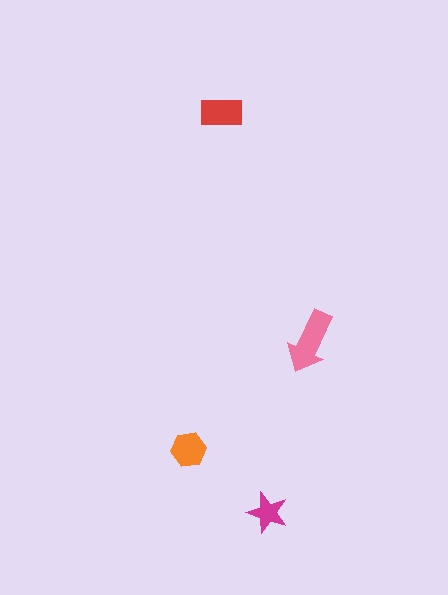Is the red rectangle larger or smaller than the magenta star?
Larger.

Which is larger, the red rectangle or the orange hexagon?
The red rectangle.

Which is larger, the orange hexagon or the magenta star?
The orange hexagon.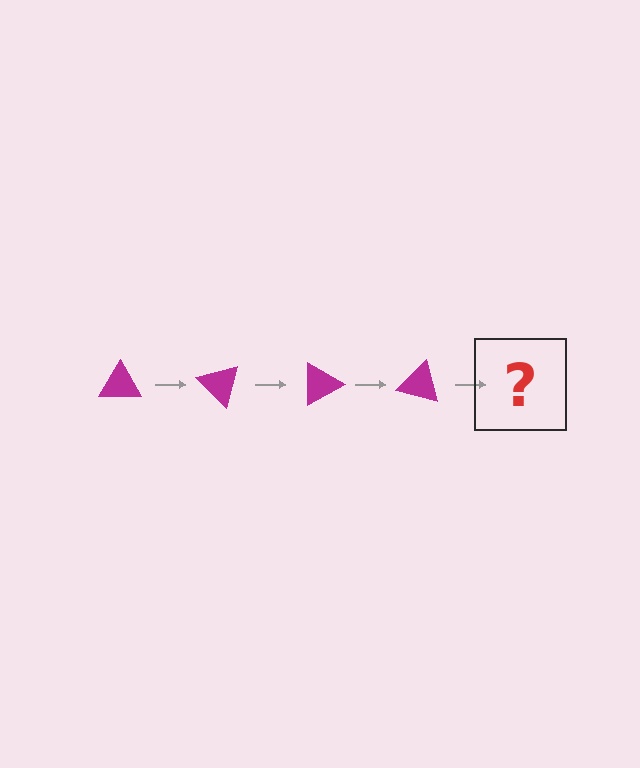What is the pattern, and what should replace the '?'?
The pattern is that the triangle rotates 45 degrees each step. The '?' should be a magenta triangle rotated 180 degrees.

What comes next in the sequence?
The next element should be a magenta triangle rotated 180 degrees.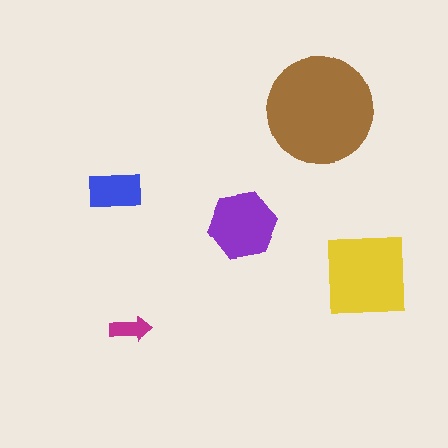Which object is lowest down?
The magenta arrow is bottommost.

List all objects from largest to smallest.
The brown circle, the yellow square, the purple hexagon, the blue rectangle, the magenta arrow.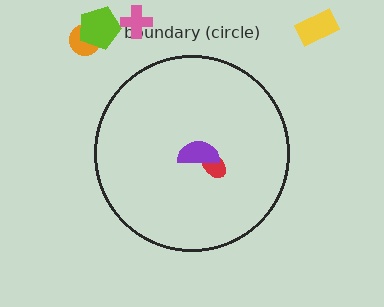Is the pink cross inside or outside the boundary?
Outside.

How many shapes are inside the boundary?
2 inside, 4 outside.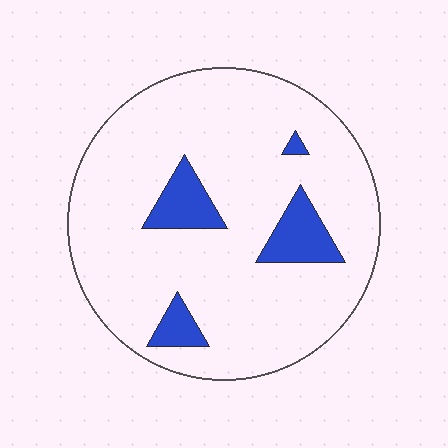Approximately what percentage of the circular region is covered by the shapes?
Approximately 10%.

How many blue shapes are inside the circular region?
4.